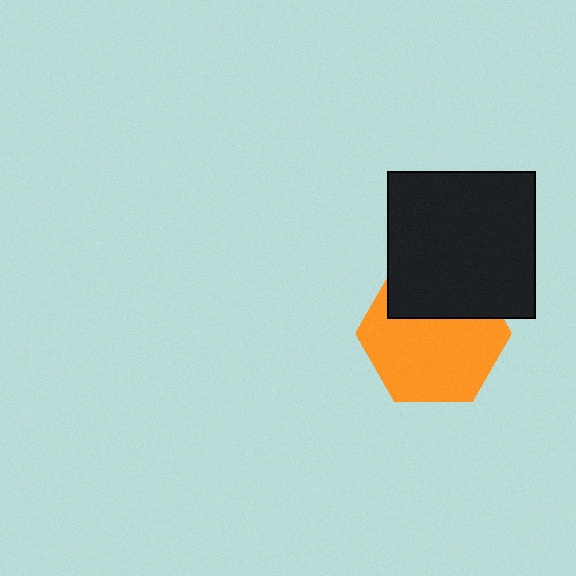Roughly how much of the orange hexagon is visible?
Most of it is visible (roughly 66%).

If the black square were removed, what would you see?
You would see the complete orange hexagon.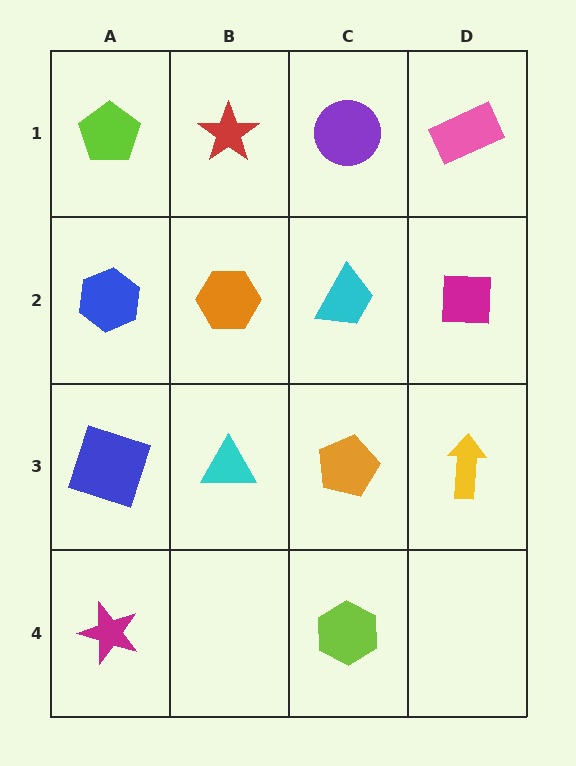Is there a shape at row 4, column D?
No, that cell is empty.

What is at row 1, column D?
A pink rectangle.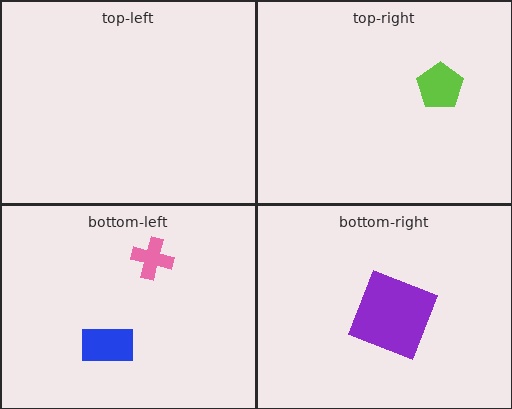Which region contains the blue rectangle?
The bottom-left region.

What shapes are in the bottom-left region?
The pink cross, the blue rectangle.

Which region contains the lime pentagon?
The top-right region.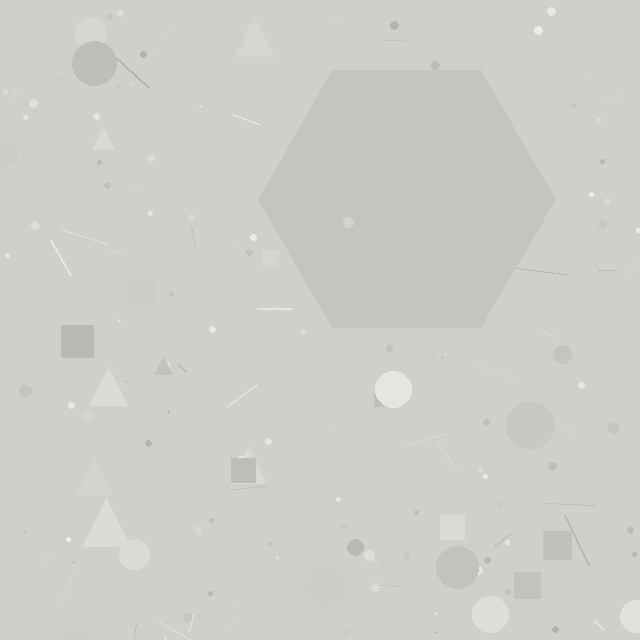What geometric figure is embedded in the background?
A hexagon is embedded in the background.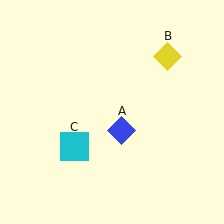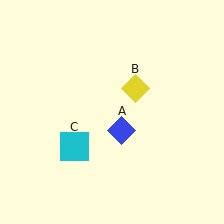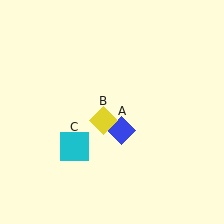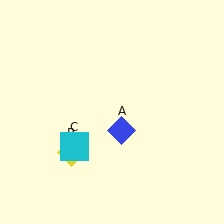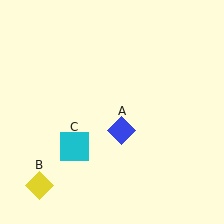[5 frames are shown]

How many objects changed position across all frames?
1 object changed position: yellow diamond (object B).